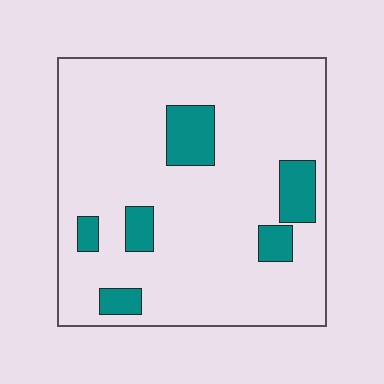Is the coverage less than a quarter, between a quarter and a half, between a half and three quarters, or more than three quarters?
Less than a quarter.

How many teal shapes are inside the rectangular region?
6.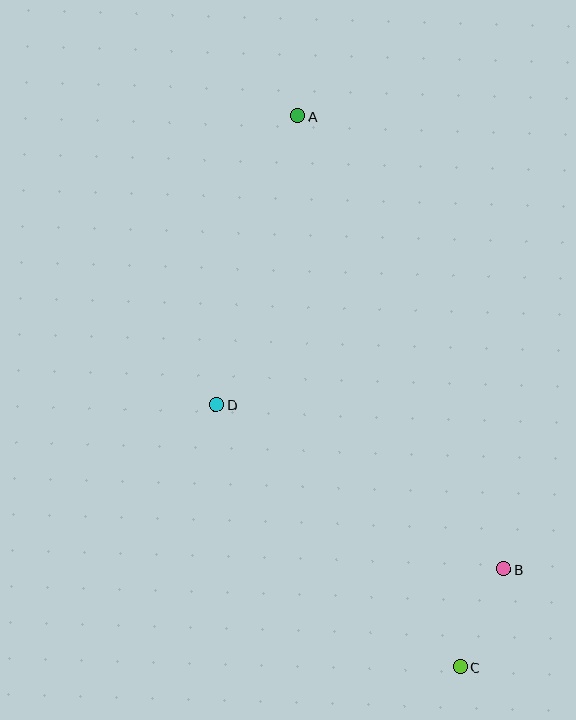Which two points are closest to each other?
Points B and C are closest to each other.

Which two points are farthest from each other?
Points A and C are farthest from each other.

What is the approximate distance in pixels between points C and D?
The distance between C and D is approximately 358 pixels.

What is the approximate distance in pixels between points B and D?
The distance between B and D is approximately 331 pixels.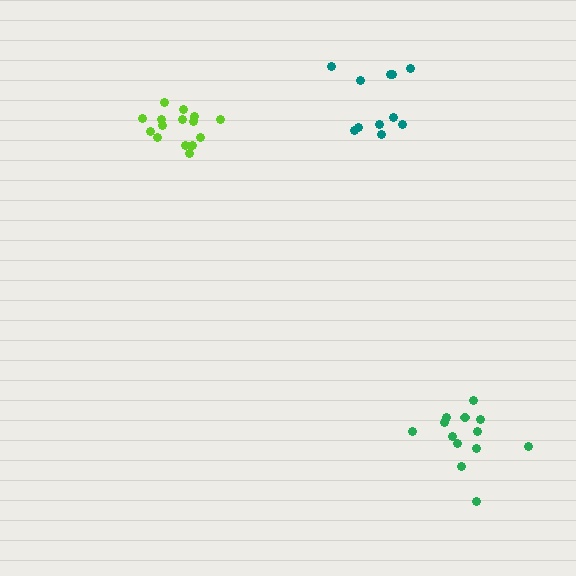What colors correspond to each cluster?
The clusters are colored: green, teal, lime.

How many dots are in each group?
Group 1: 13 dots, Group 2: 11 dots, Group 3: 15 dots (39 total).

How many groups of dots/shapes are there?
There are 3 groups.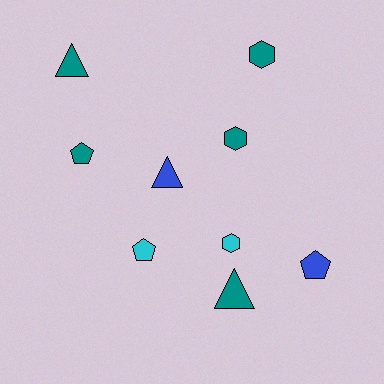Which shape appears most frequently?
Triangle, with 3 objects.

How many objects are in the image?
There are 9 objects.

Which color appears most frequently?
Teal, with 5 objects.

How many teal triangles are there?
There are 2 teal triangles.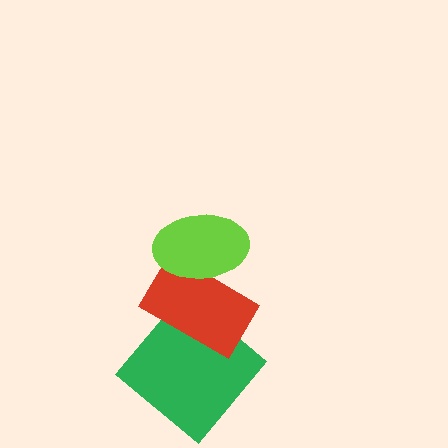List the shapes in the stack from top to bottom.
From top to bottom: the lime ellipse, the red rectangle, the green diamond.